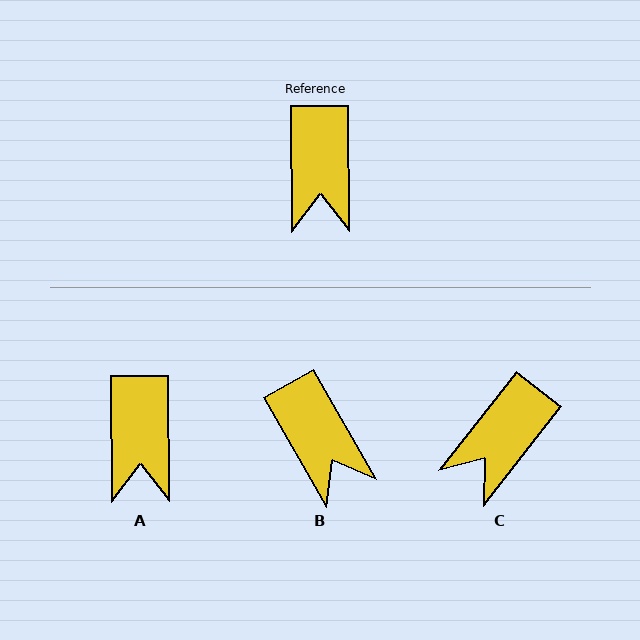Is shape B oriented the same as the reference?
No, it is off by about 29 degrees.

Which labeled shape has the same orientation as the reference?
A.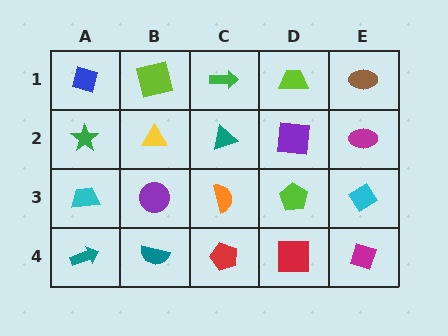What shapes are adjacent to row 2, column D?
A lime trapezoid (row 1, column D), a lime pentagon (row 3, column D), a teal triangle (row 2, column C), a magenta ellipse (row 2, column E).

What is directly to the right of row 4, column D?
A magenta diamond.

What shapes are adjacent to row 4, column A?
A cyan trapezoid (row 3, column A), a teal semicircle (row 4, column B).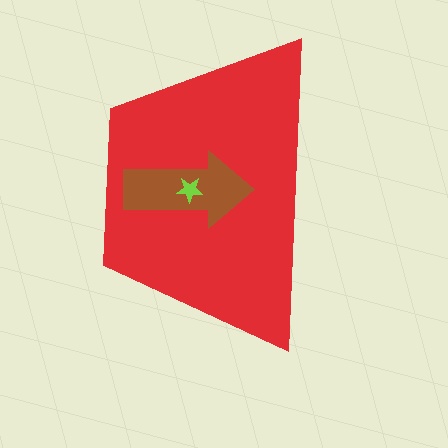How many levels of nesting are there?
3.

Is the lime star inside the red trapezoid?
Yes.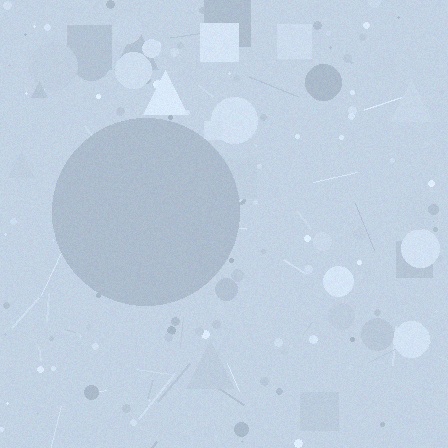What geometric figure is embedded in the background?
A circle is embedded in the background.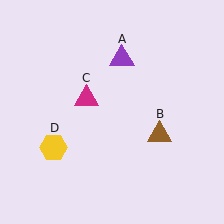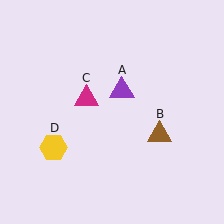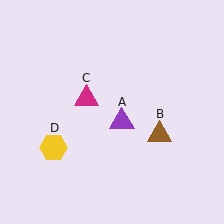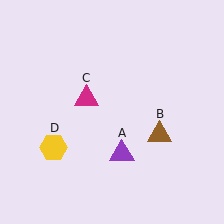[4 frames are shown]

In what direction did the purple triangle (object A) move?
The purple triangle (object A) moved down.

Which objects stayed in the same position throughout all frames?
Brown triangle (object B) and magenta triangle (object C) and yellow hexagon (object D) remained stationary.